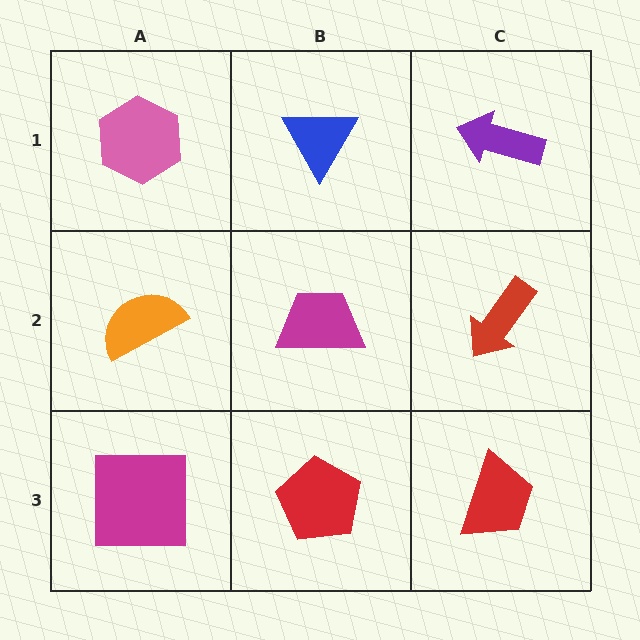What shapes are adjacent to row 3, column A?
An orange semicircle (row 2, column A), a red pentagon (row 3, column B).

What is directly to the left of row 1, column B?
A pink hexagon.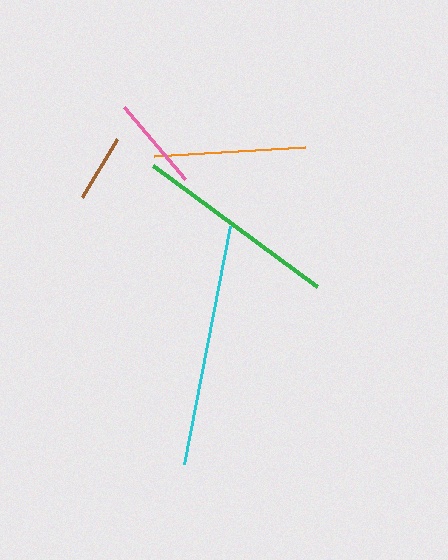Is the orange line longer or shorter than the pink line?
The orange line is longer than the pink line.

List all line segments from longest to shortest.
From longest to shortest: cyan, green, orange, pink, brown.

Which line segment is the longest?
The cyan line is the longest at approximately 243 pixels.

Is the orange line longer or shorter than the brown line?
The orange line is longer than the brown line.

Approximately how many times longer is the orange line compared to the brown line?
The orange line is approximately 2.2 times the length of the brown line.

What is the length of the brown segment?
The brown segment is approximately 67 pixels long.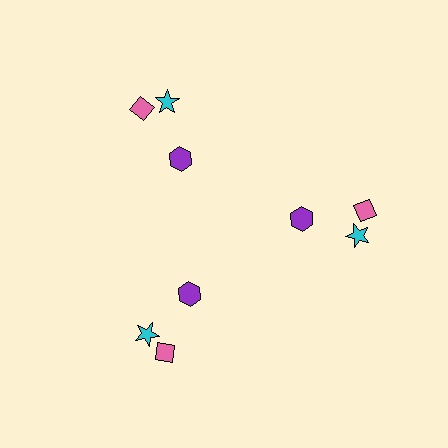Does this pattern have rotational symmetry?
Yes, this pattern has 3-fold rotational symmetry. It looks the same after rotating 120 degrees around the center.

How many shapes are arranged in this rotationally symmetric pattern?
There are 9 shapes, arranged in 3 groups of 3.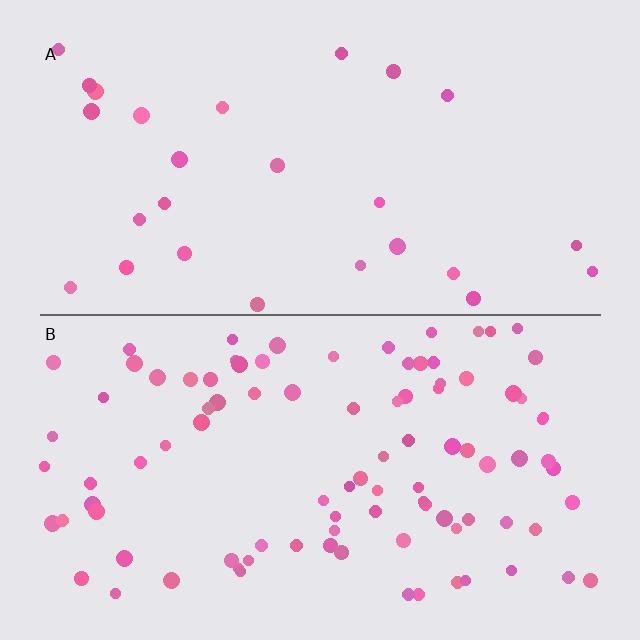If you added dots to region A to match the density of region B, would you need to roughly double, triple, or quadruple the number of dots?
Approximately quadruple.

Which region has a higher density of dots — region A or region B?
B (the bottom).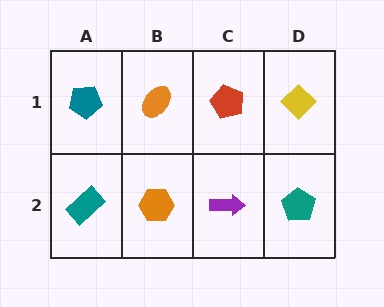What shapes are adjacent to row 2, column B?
An orange ellipse (row 1, column B), a teal rectangle (row 2, column A), a purple arrow (row 2, column C).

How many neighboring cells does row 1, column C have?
3.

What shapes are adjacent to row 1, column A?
A teal rectangle (row 2, column A), an orange ellipse (row 1, column B).